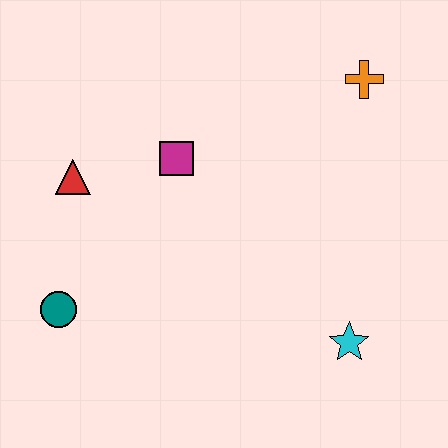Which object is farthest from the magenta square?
The cyan star is farthest from the magenta square.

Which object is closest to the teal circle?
The red triangle is closest to the teal circle.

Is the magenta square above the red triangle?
Yes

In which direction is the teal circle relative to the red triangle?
The teal circle is below the red triangle.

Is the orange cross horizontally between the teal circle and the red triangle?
No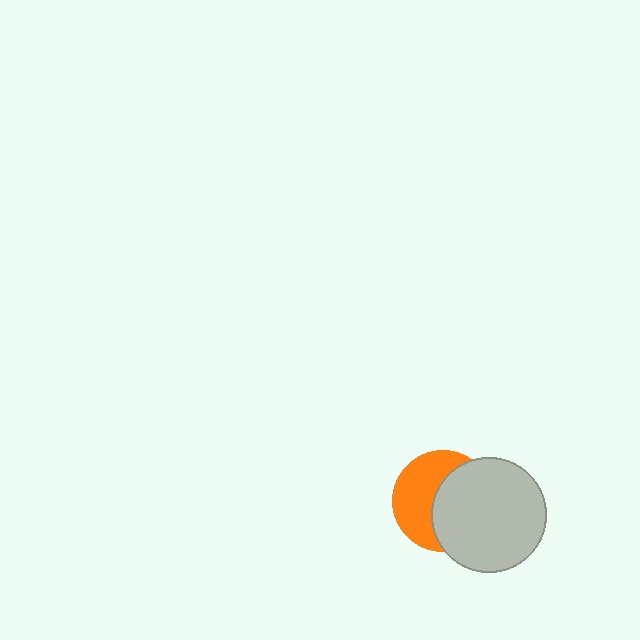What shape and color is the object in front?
The object in front is a light gray circle.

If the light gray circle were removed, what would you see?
You would see the complete orange circle.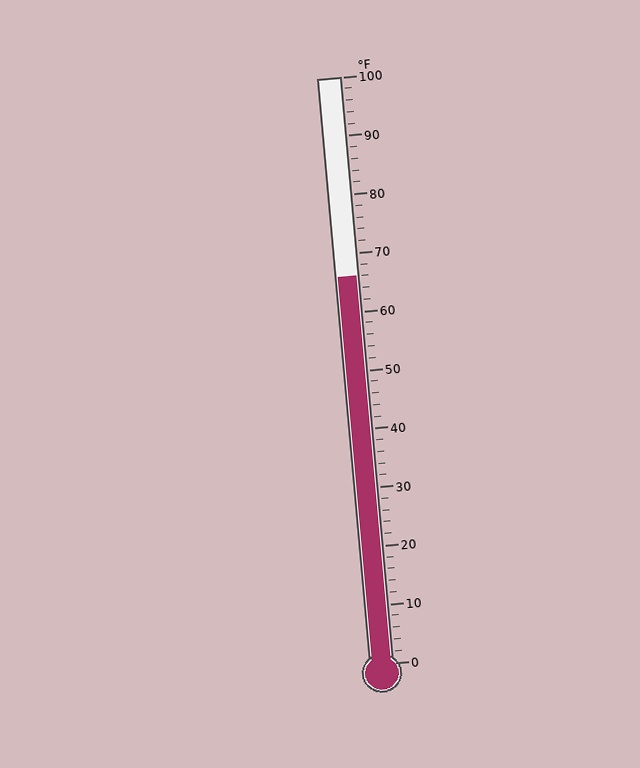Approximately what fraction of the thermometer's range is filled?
The thermometer is filled to approximately 65% of its range.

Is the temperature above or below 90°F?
The temperature is below 90°F.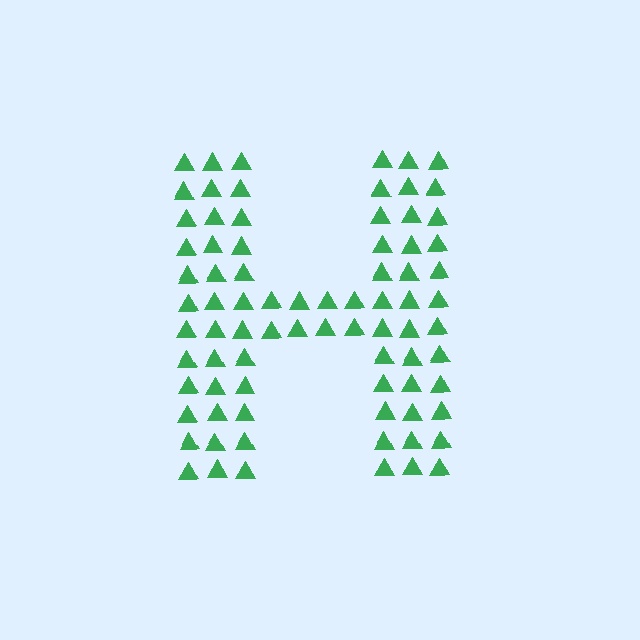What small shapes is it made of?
It is made of small triangles.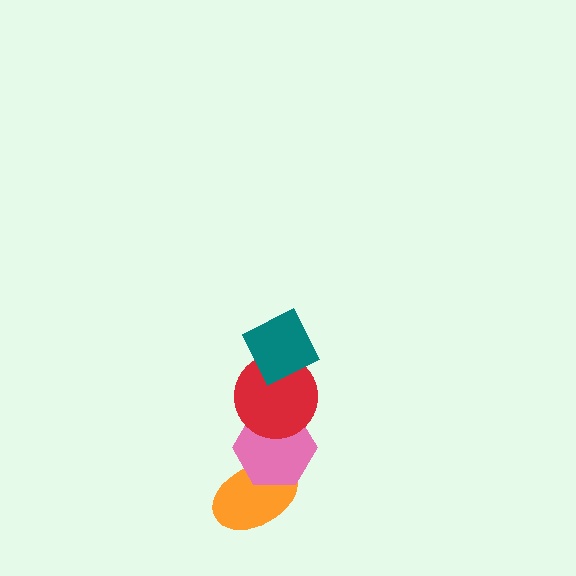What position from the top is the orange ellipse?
The orange ellipse is 4th from the top.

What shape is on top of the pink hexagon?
The red circle is on top of the pink hexagon.